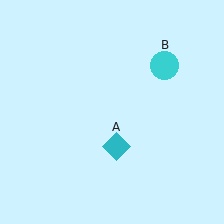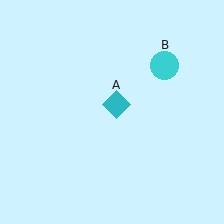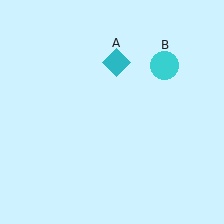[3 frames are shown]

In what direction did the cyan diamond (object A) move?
The cyan diamond (object A) moved up.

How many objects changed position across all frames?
1 object changed position: cyan diamond (object A).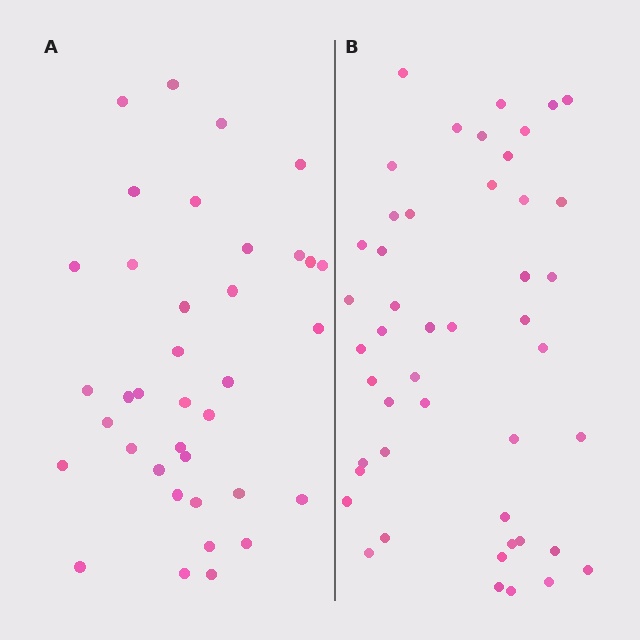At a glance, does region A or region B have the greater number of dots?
Region B (the right region) has more dots.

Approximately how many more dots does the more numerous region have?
Region B has roughly 10 or so more dots than region A.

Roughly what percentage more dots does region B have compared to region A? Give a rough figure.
About 25% more.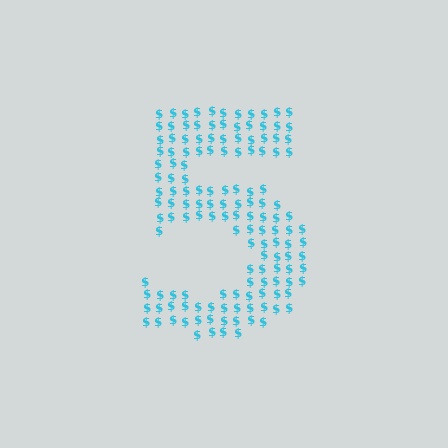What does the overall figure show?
The overall figure shows the digit 5.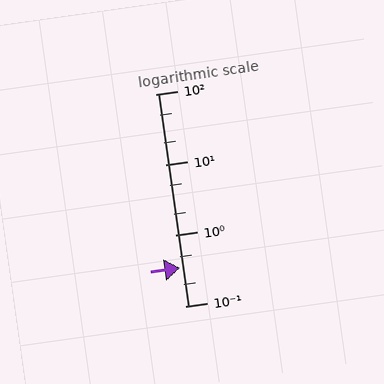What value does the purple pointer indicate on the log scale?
The pointer indicates approximately 0.35.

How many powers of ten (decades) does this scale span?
The scale spans 3 decades, from 0.1 to 100.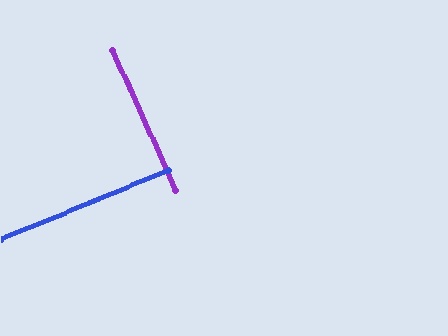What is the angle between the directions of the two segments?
Approximately 88 degrees.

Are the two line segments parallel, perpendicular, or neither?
Perpendicular — they meet at approximately 88°.